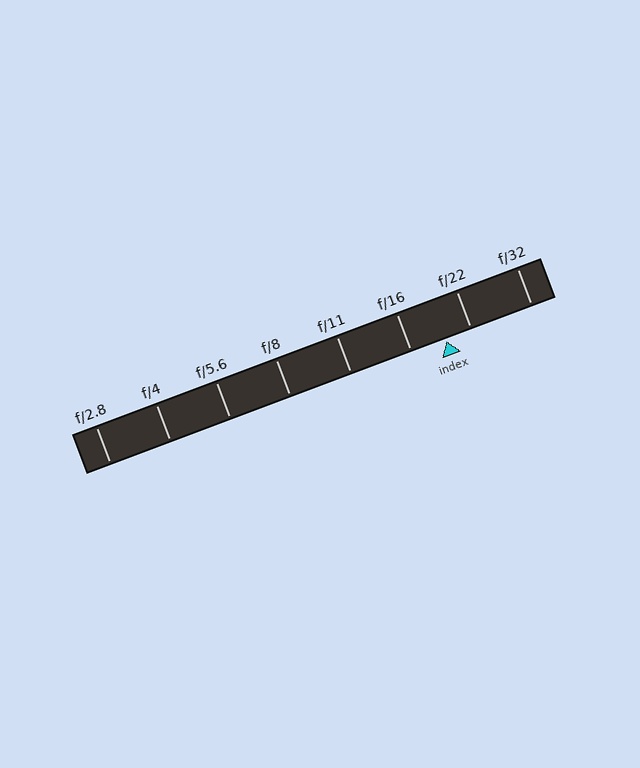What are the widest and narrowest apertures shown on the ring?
The widest aperture shown is f/2.8 and the narrowest is f/32.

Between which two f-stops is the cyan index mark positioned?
The index mark is between f/16 and f/22.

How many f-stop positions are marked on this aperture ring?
There are 8 f-stop positions marked.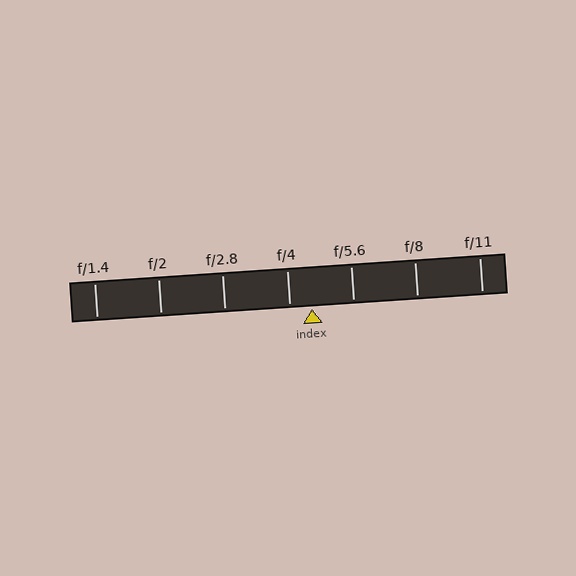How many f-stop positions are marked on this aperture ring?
There are 7 f-stop positions marked.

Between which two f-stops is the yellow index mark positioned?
The index mark is between f/4 and f/5.6.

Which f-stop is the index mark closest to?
The index mark is closest to f/4.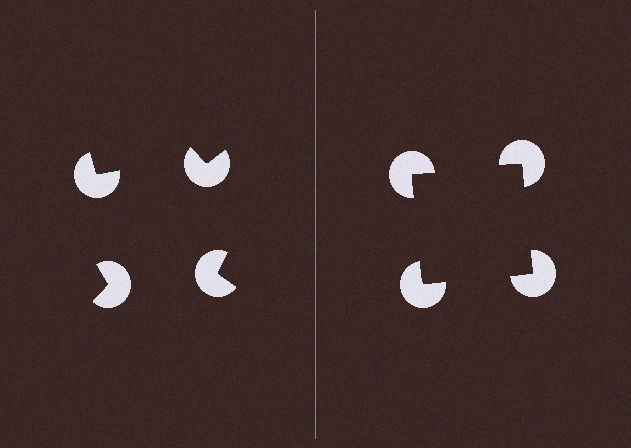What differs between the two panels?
The pac-man discs are positioned identically on both sides; only the wedge orientations differ. On the right they align to a square; on the left they are misaligned.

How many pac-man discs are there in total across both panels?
8 — 4 on each side.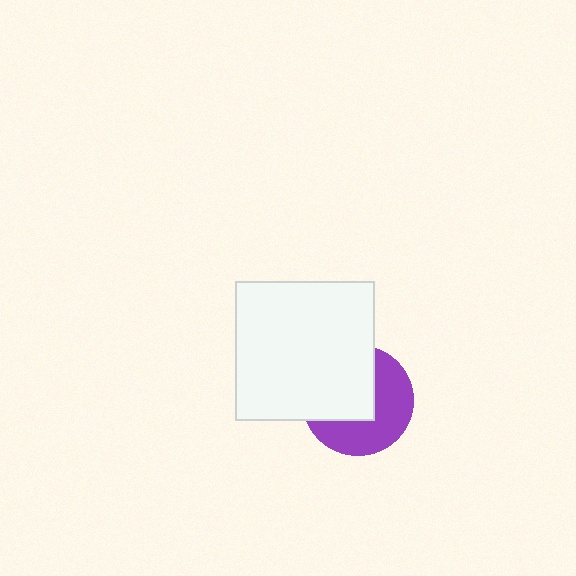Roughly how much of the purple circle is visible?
About half of it is visible (roughly 50%).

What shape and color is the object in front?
The object in front is a white square.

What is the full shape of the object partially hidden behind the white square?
The partially hidden object is a purple circle.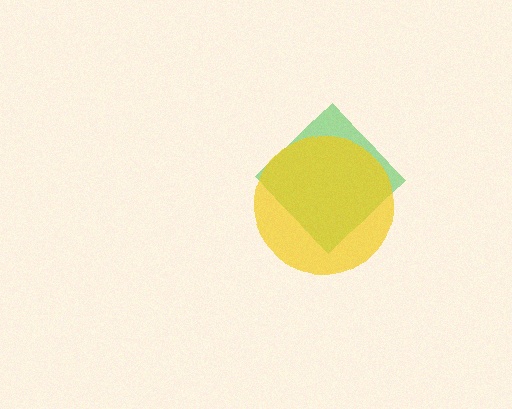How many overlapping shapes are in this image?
There are 2 overlapping shapes in the image.